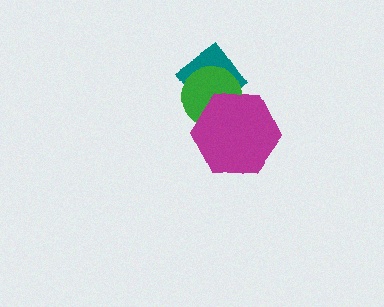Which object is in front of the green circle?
The magenta hexagon is in front of the green circle.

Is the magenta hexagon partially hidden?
No, no other shape covers it.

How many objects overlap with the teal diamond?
2 objects overlap with the teal diamond.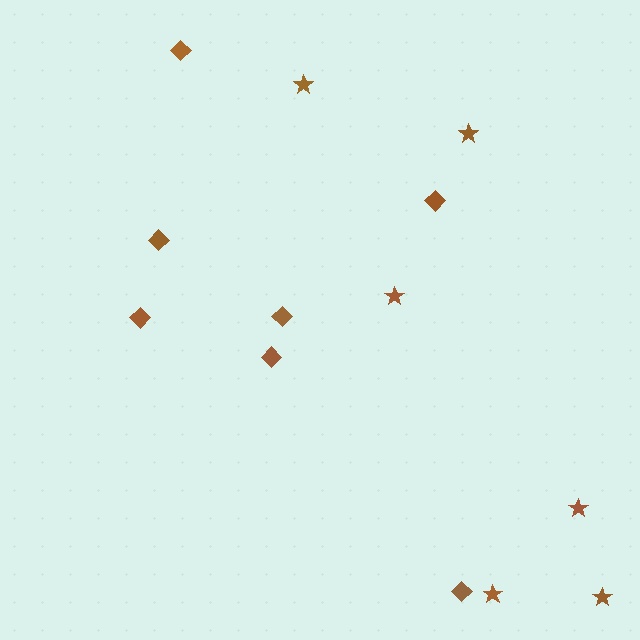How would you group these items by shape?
There are 2 groups: one group of diamonds (7) and one group of stars (6).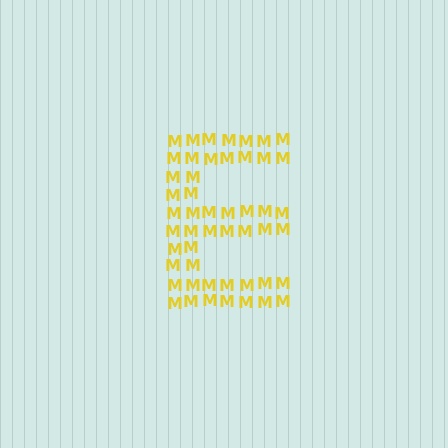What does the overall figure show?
The overall figure shows the letter E.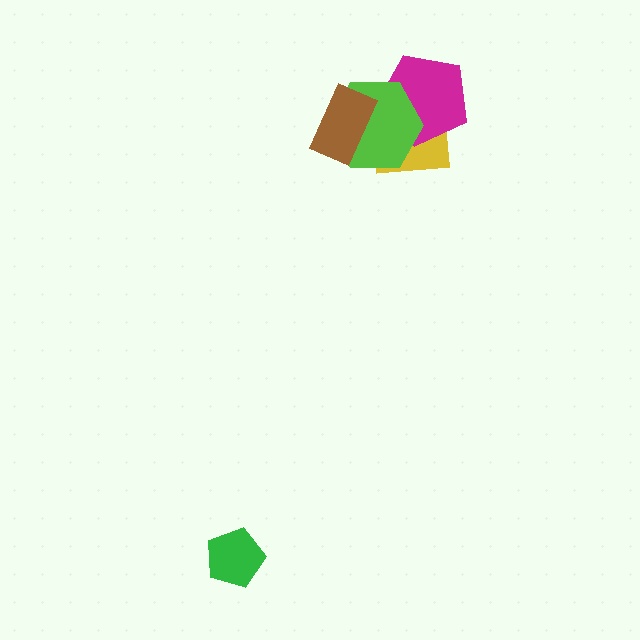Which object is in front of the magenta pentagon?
The lime hexagon is in front of the magenta pentagon.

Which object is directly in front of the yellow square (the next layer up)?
The magenta pentagon is directly in front of the yellow square.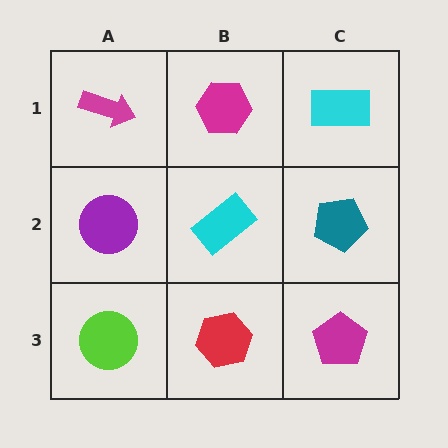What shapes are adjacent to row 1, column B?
A cyan rectangle (row 2, column B), a magenta arrow (row 1, column A), a cyan rectangle (row 1, column C).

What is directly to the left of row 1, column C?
A magenta hexagon.